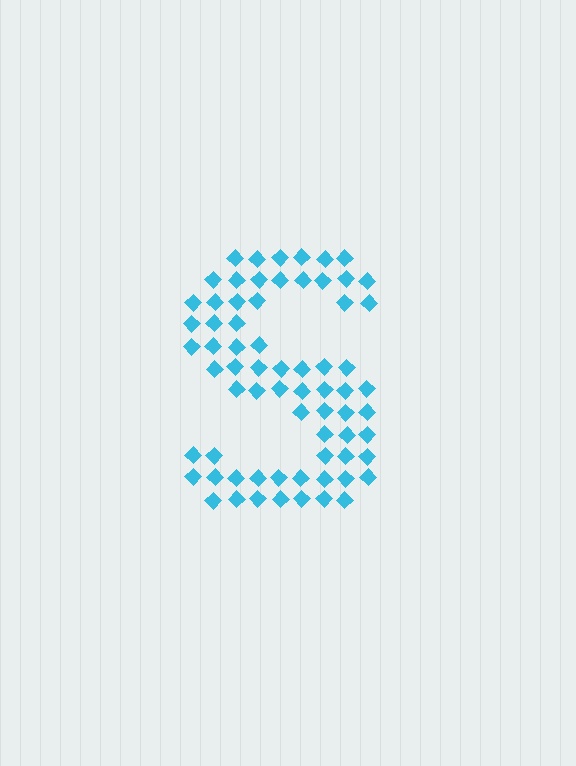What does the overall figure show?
The overall figure shows the letter S.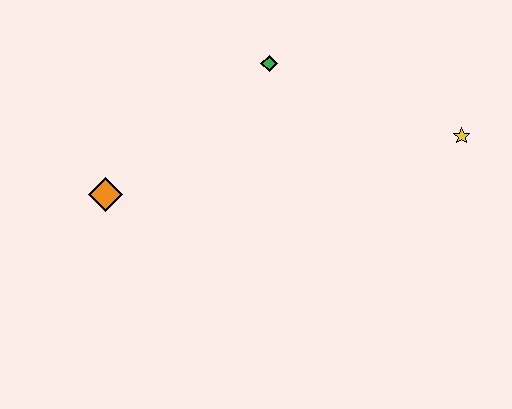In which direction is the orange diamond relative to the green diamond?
The orange diamond is to the left of the green diamond.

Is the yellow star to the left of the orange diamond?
No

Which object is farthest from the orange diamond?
The yellow star is farthest from the orange diamond.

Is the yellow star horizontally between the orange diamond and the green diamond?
No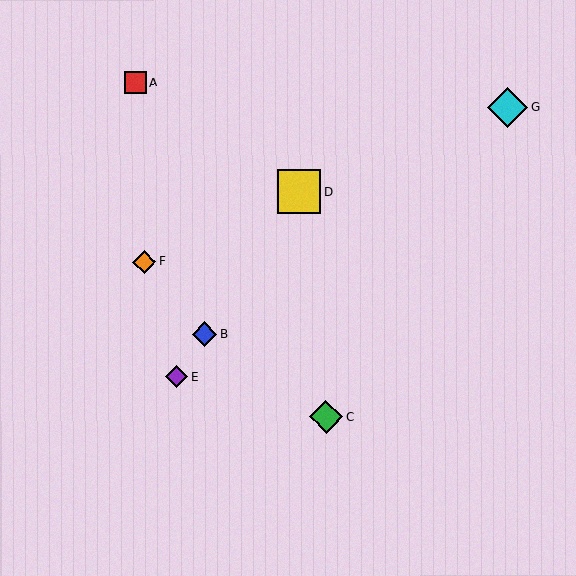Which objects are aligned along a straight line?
Objects B, D, E are aligned along a straight line.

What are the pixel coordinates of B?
Object B is at (205, 334).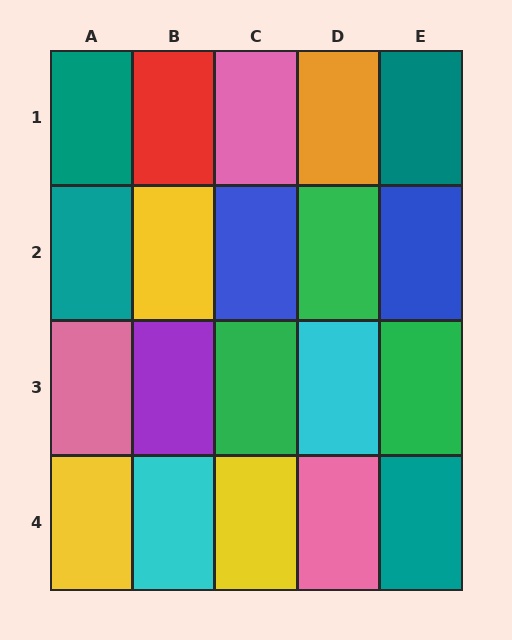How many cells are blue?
2 cells are blue.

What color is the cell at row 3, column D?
Cyan.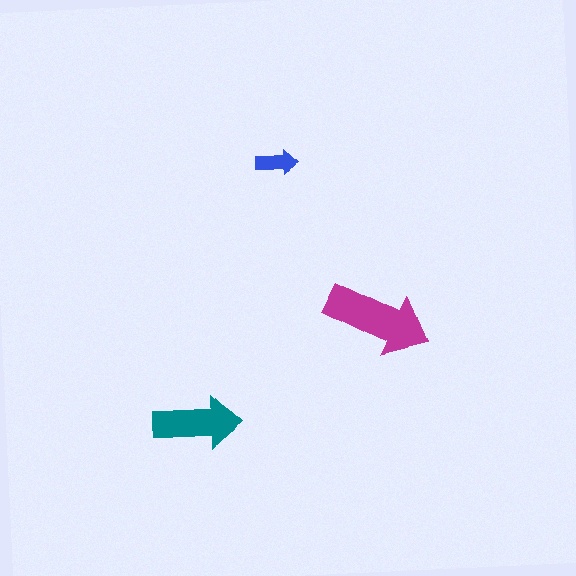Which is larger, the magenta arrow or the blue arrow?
The magenta one.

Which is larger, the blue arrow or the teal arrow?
The teal one.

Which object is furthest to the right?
The magenta arrow is rightmost.